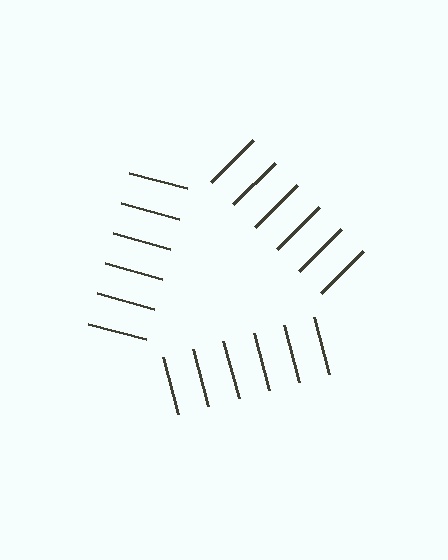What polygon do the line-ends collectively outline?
An illusory triangle — the line segments terminate on its edges but no continuous stroke is drawn.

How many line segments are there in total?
18 — 6 along each of the 3 edges.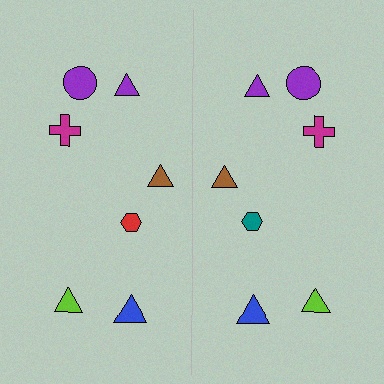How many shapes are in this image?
There are 14 shapes in this image.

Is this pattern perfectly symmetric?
No, the pattern is not perfectly symmetric. The teal hexagon on the right side breaks the symmetry — its mirror counterpart is red.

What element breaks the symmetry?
The teal hexagon on the right side breaks the symmetry — its mirror counterpart is red.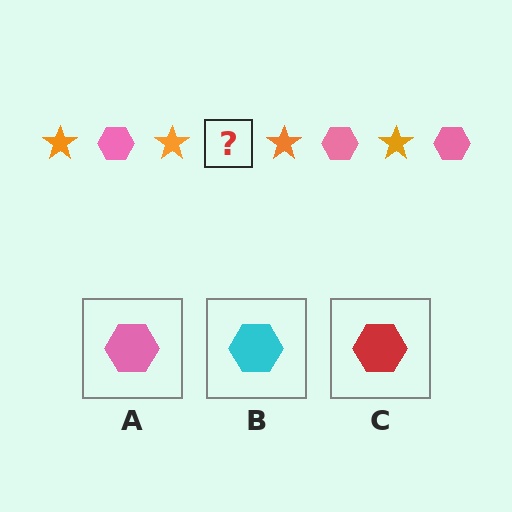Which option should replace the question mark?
Option A.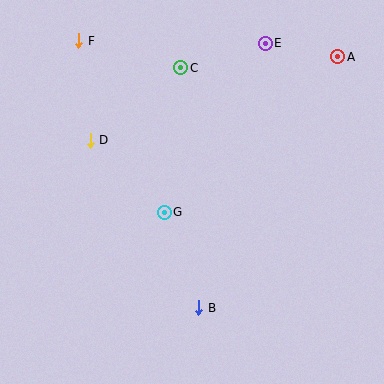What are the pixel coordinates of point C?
Point C is at (181, 68).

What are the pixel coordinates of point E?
Point E is at (265, 43).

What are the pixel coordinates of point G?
Point G is at (164, 212).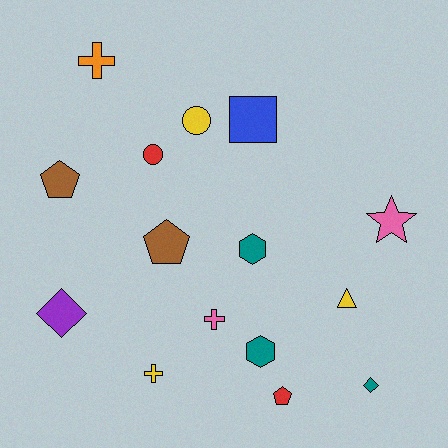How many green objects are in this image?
There are no green objects.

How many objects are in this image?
There are 15 objects.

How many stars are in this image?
There is 1 star.